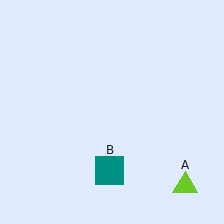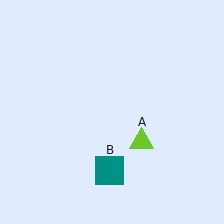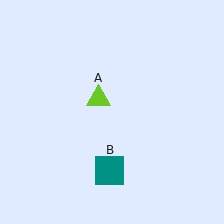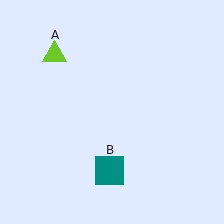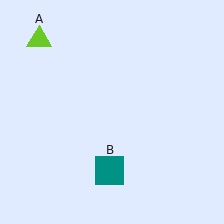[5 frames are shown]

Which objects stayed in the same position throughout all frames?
Teal square (object B) remained stationary.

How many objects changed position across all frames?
1 object changed position: lime triangle (object A).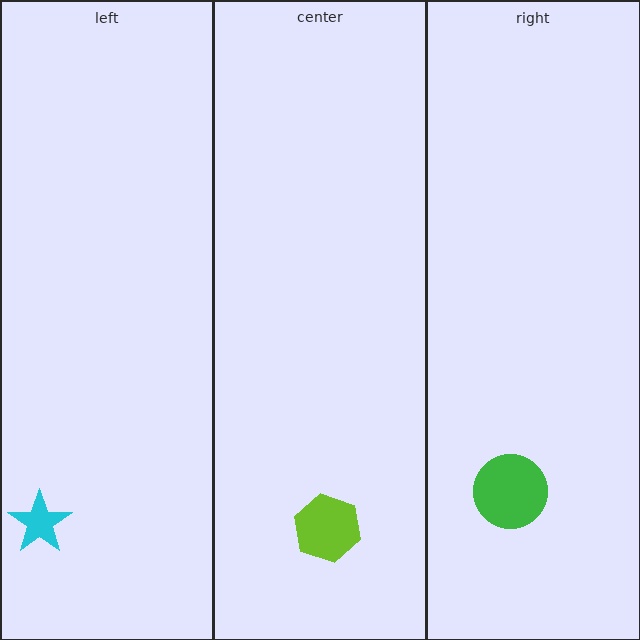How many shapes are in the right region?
1.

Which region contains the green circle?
The right region.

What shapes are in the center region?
The lime hexagon.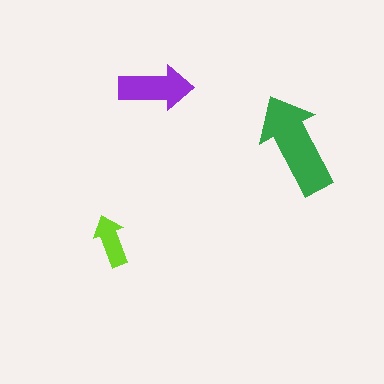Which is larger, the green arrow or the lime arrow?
The green one.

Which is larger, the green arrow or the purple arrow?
The green one.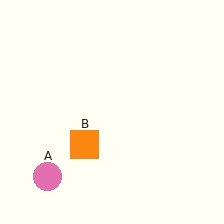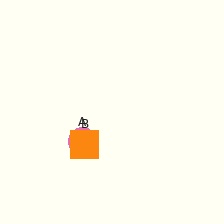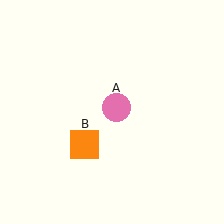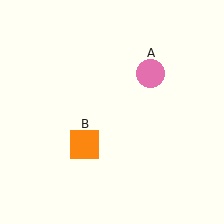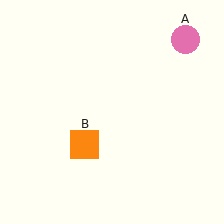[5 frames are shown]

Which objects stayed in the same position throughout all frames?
Orange square (object B) remained stationary.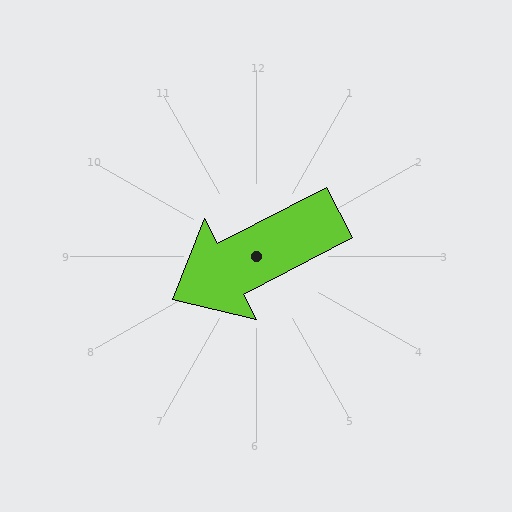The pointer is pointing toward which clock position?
Roughly 8 o'clock.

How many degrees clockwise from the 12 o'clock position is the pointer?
Approximately 243 degrees.